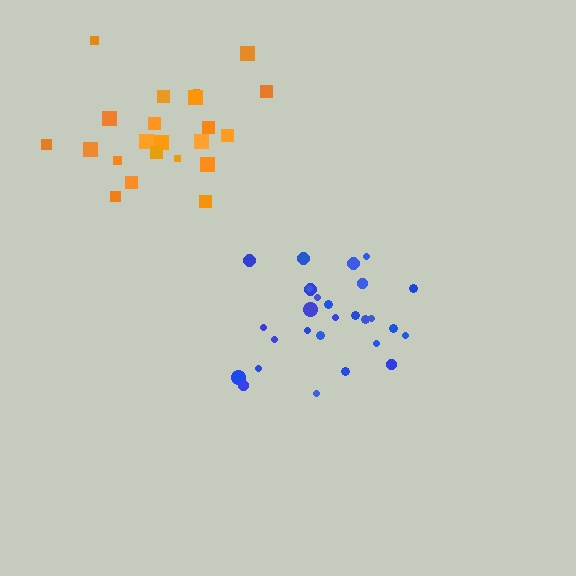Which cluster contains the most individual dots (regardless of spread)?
Blue (28).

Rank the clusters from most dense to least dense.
blue, orange.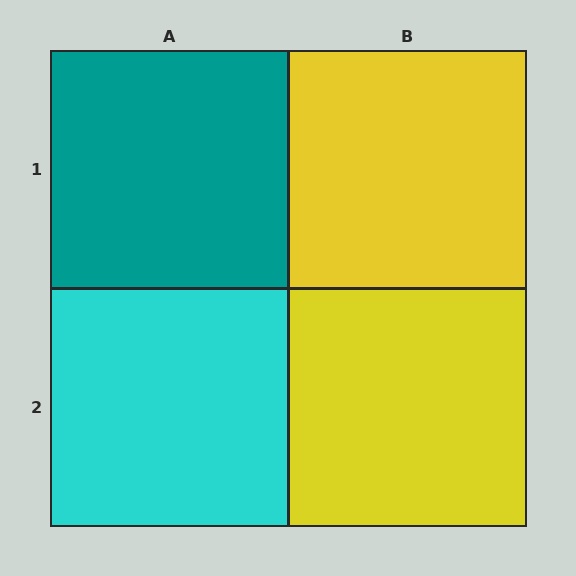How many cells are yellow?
2 cells are yellow.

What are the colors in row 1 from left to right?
Teal, yellow.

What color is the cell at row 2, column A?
Cyan.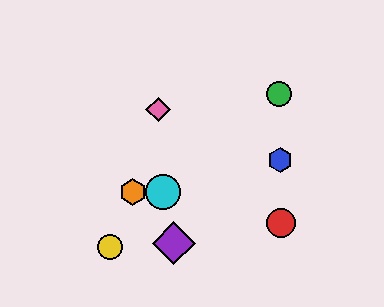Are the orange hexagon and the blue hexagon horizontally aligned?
No, the orange hexagon is at y≈192 and the blue hexagon is at y≈160.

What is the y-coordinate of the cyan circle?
The cyan circle is at y≈192.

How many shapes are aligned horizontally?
2 shapes (the orange hexagon, the cyan circle) are aligned horizontally.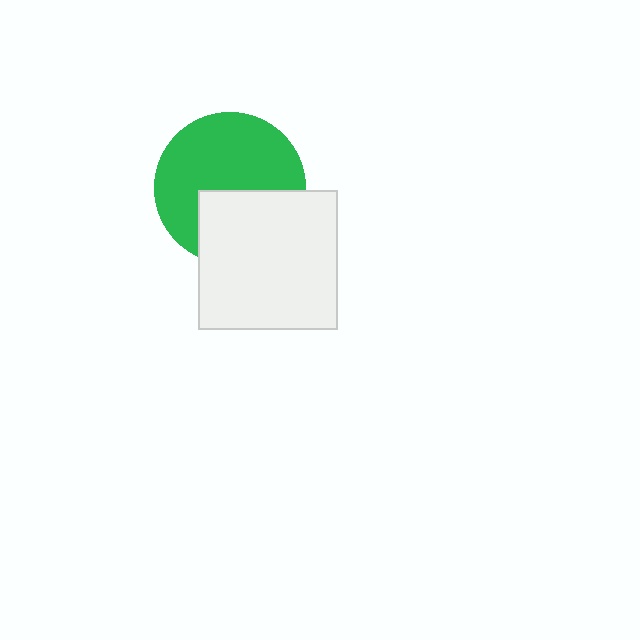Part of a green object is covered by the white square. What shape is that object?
It is a circle.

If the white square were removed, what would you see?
You would see the complete green circle.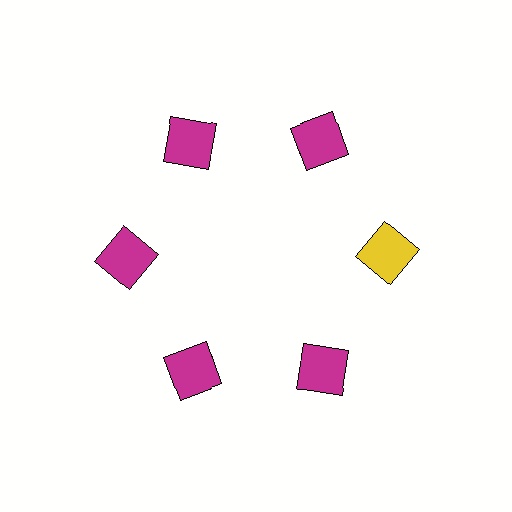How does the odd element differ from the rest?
It has a different color: yellow instead of magenta.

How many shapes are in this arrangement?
There are 6 shapes arranged in a ring pattern.